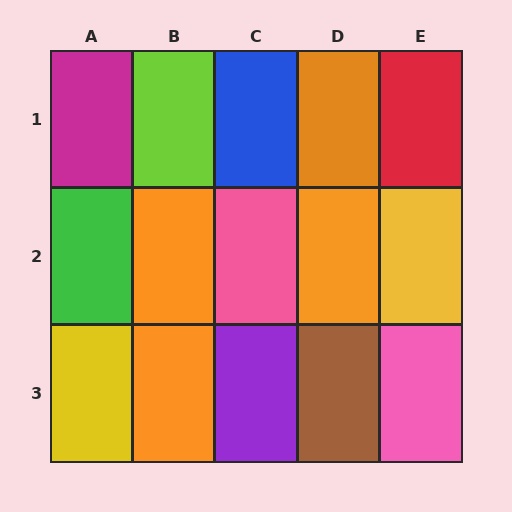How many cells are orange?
4 cells are orange.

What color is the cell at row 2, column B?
Orange.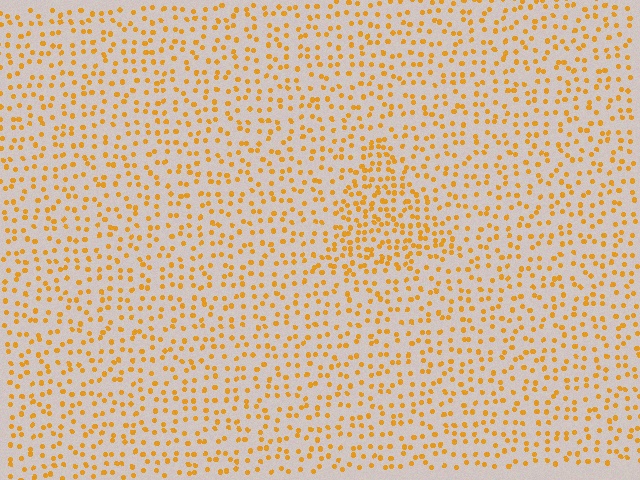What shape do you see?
I see a triangle.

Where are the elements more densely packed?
The elements are more densely packed inside the triangle boundary.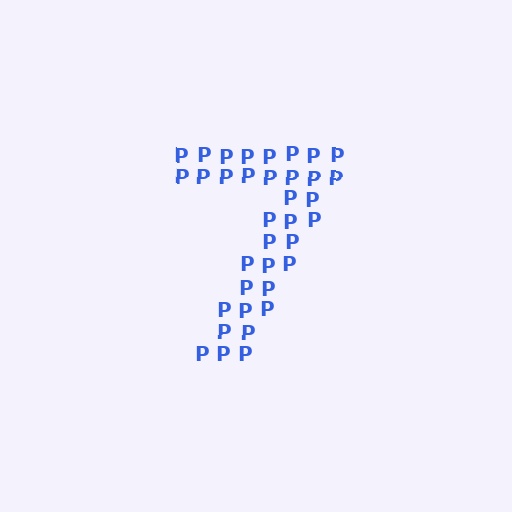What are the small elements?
The small elements are letter P's.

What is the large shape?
The large shape is the digit 7.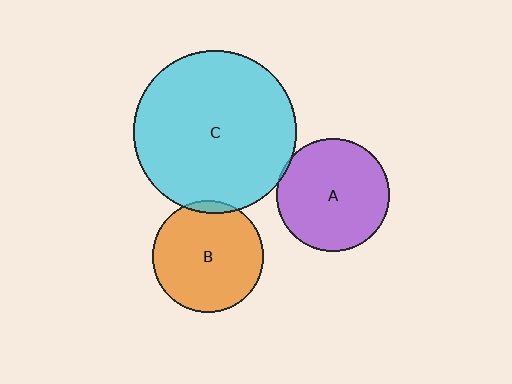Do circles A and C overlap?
Yes.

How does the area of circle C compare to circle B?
Approximately 2.1 times.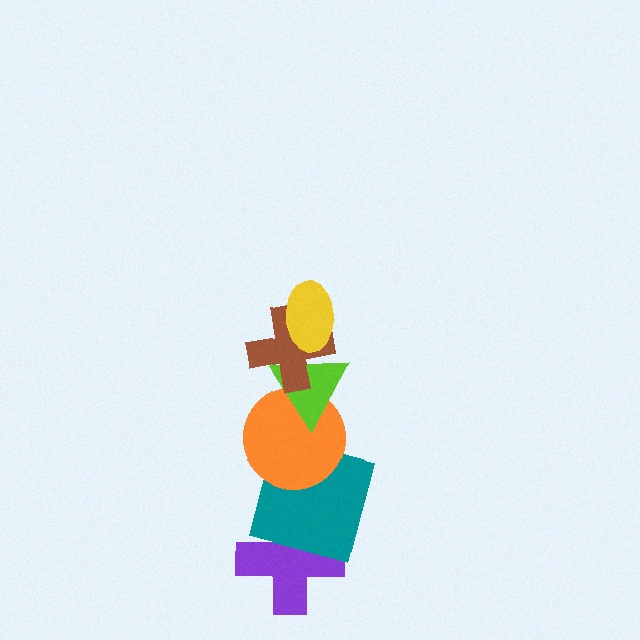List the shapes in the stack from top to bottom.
From top to bottom: the yellow ellipse, the brown cross, the lime triangle, the orange circle, the teal square, the purple cross.